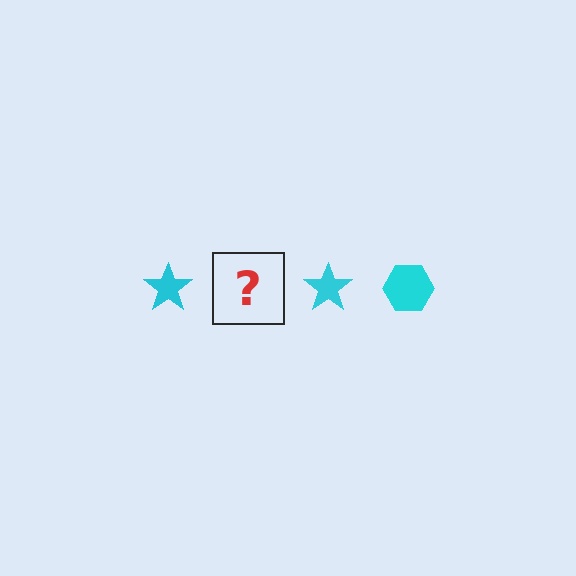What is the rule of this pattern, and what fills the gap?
The rule is that the pattern cycles through star, hexagon shapes in cyan. The gap should be filled with a cyan hexagon.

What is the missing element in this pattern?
The missing element is a cyan hexagon.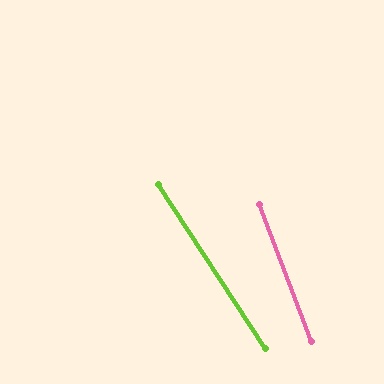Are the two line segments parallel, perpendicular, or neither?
Neither parallel nor perpendicular — they differ by about 13°.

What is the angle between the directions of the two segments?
Approximately 13 degrees.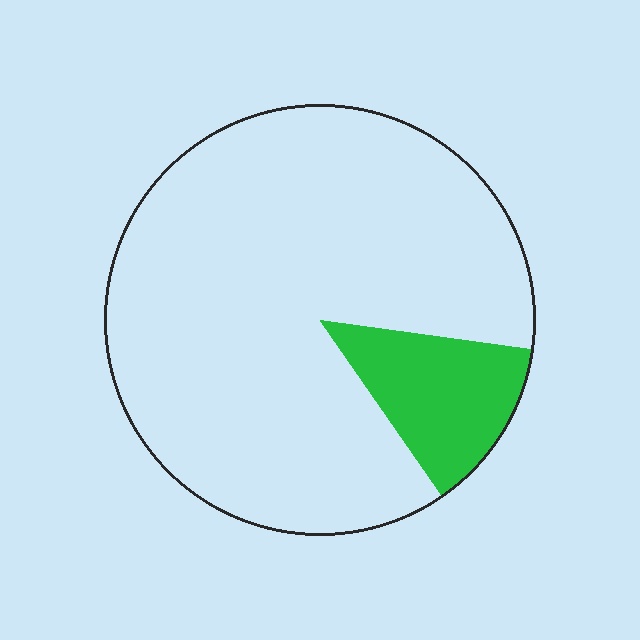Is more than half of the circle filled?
No.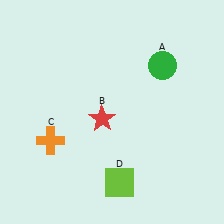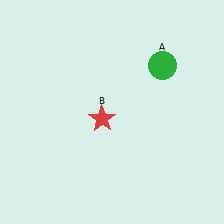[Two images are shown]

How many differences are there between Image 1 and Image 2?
There are 2 differences between the two images.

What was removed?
The lime square (D), the orange cross (C) were removed in Image 2.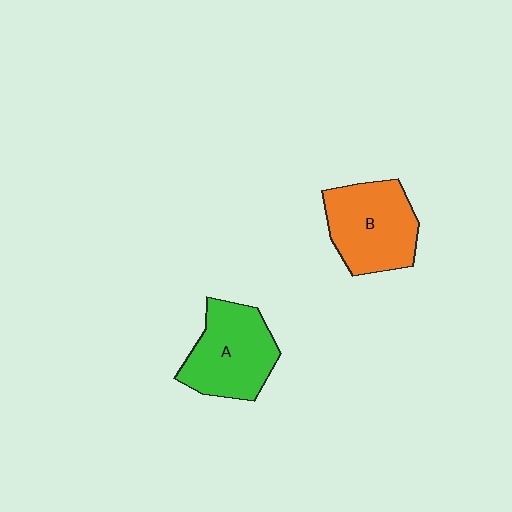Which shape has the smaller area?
Shape A (green).